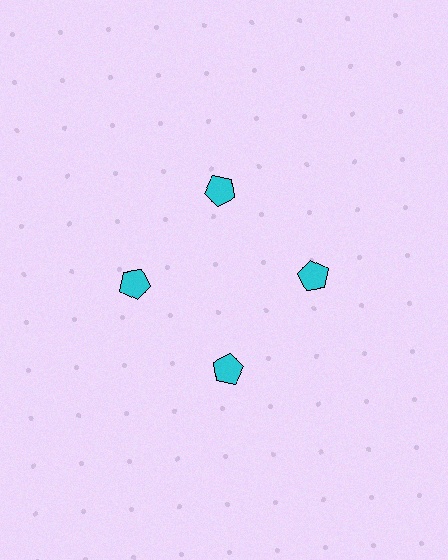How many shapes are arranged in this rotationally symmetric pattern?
There are 4 shapes, arranged in 4 groups of 1.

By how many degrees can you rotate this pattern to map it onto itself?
The pattern maps onto itself every 90 degrees of rotation.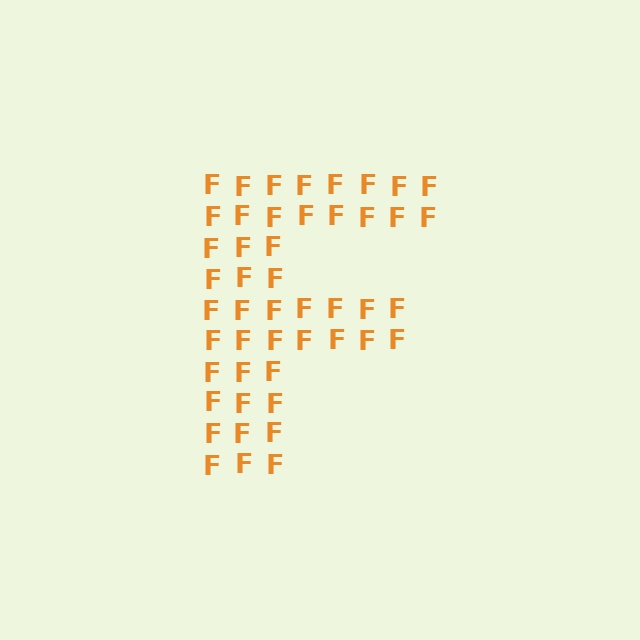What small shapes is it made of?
It is made of small letter F's.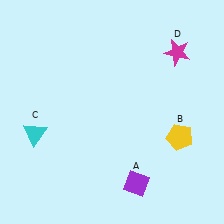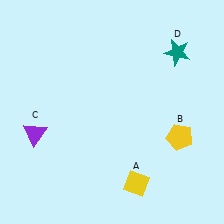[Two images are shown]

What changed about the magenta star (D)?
In Image 1, D is magenta. In Image 2, it changed to teal.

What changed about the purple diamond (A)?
In Image 1, A is purple. In Image 2, it changed to yellow.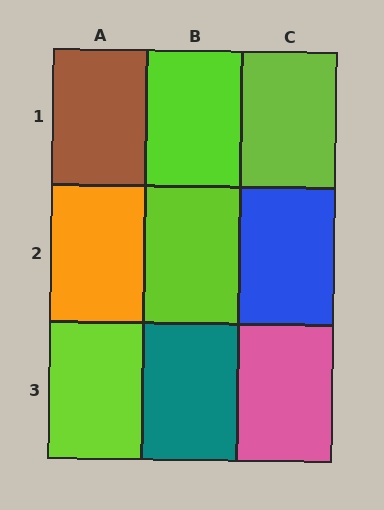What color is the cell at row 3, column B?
Teal.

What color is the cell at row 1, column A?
Brown.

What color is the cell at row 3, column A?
Lime.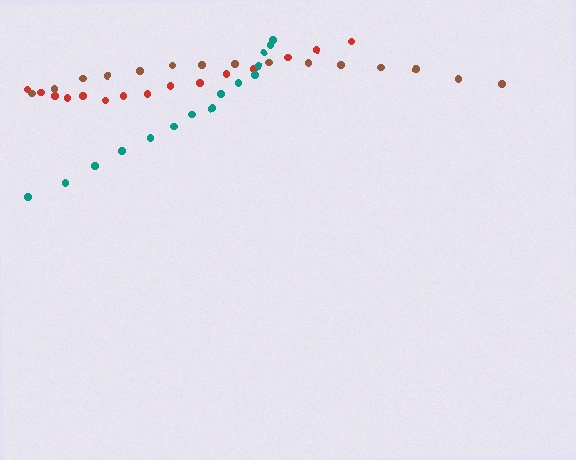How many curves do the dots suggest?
There are 3 distinct paths.